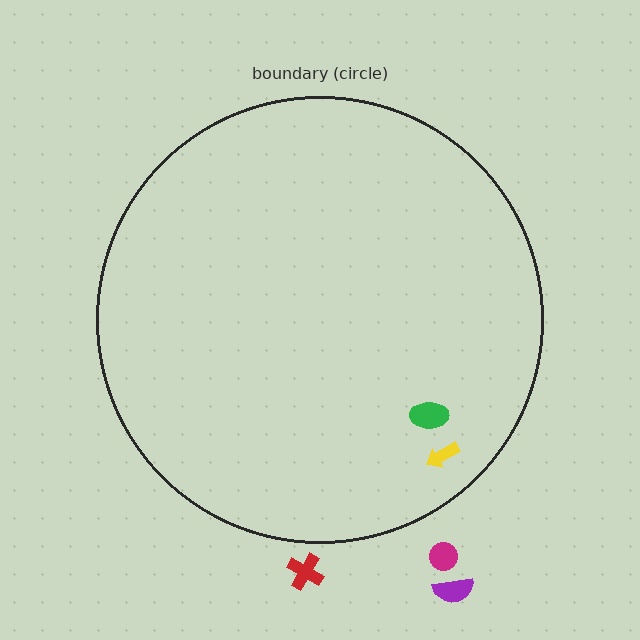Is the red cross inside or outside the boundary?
Outside.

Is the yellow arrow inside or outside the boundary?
Inside.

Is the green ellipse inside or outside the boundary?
Inside.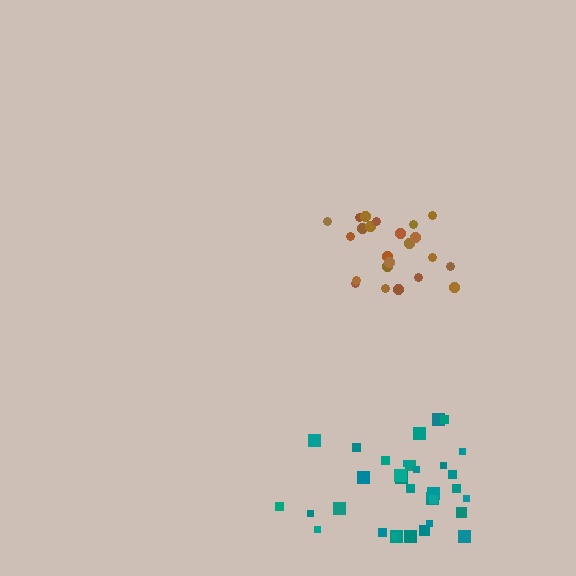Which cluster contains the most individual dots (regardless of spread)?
Teal (34).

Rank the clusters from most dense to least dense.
brown, teal.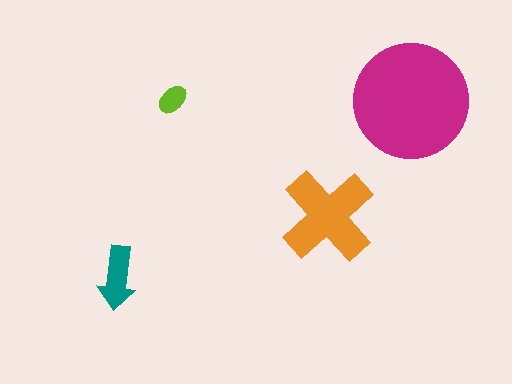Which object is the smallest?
The lime ellipse.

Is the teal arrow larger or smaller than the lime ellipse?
Larger.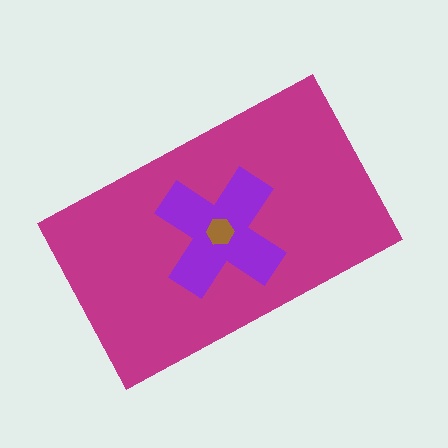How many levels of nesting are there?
3.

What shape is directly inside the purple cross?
The brown hexagon.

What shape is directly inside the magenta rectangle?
The purple cross.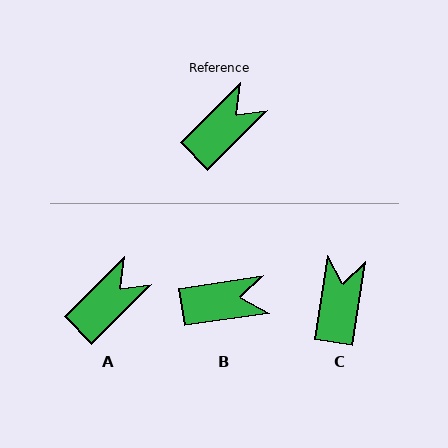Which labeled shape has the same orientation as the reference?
A.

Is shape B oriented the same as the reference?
No, it is off by about 36 degrees.